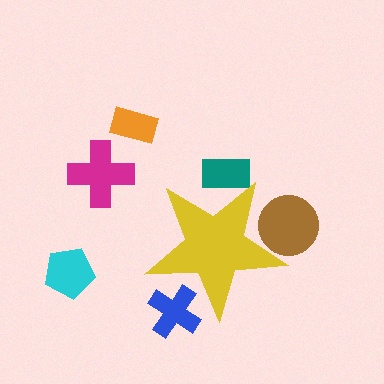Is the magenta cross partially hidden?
No, the magenta cross is fully visible.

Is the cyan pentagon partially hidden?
No, the cyan pentagon is fully visible.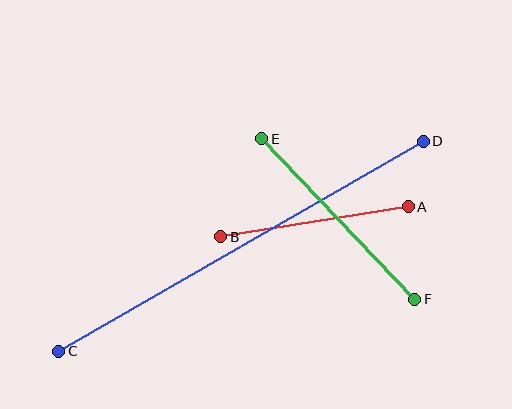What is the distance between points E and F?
The distance is approximately 222 pixels.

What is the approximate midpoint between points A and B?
The midpoint is at approximately (314, 222) pixels.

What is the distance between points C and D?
The distance is approximately 421 pixels.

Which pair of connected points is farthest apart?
Points C and D are farthest apart.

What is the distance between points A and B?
The distance is approximately 190 pixels.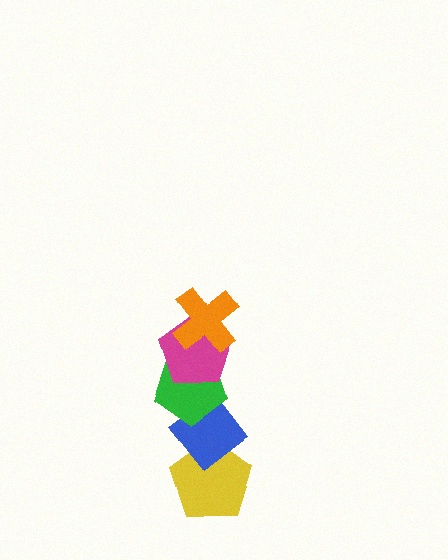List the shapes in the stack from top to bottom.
From top to bottom: the orange cross, the magenta pentagon, the green pentagon, the blue diamond, the yellow pentagon.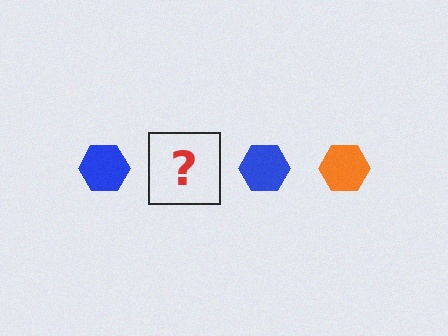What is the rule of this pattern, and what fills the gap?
The rule is that the pattern cycles through blue, orange hexagons. The gap should be filled with an orange hexagon.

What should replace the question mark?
The question mark should be replaced with an orange hexagon.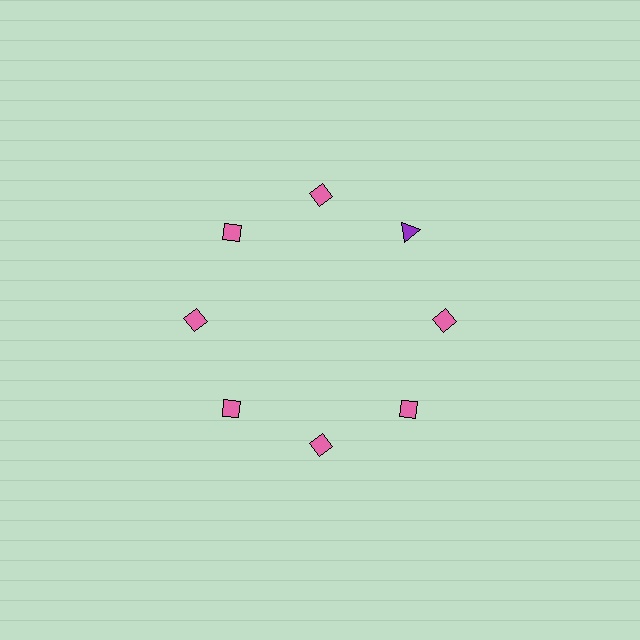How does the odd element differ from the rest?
It differs in both color (purple instead of pink) and shape (triangle instead of diamond).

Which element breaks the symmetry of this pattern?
The purple triangle at roughly the 2 o'clock position breaks the symmetry. All other shapes are pink diamonds.